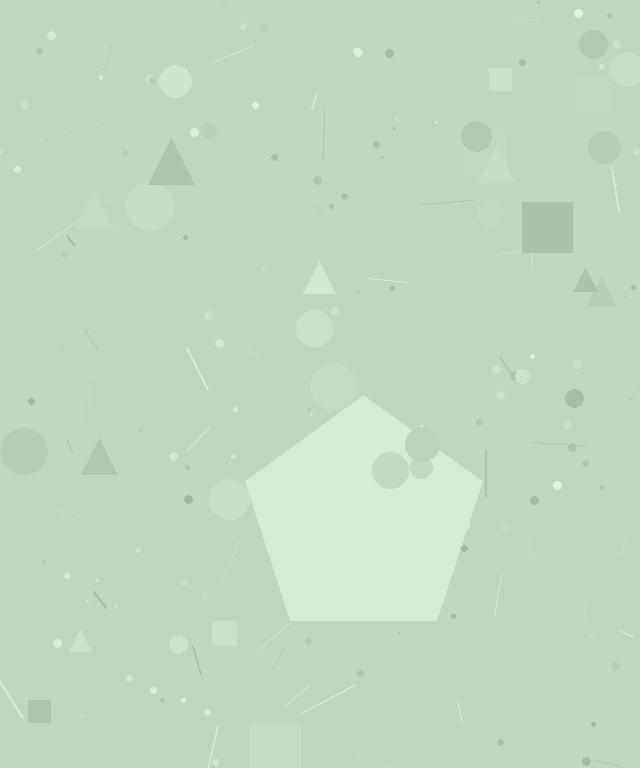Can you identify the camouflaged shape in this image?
The camouflaged shape is a pentagon.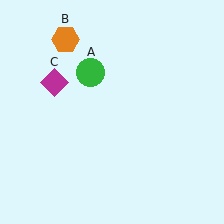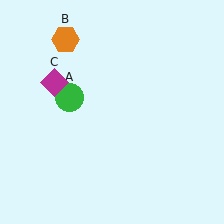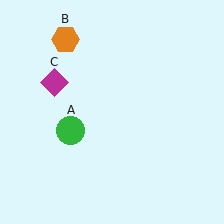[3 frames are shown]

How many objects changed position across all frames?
1 object changed position: green circle (object A).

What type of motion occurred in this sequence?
The green circle (object A) rotated counterclockwise around the center of the scene.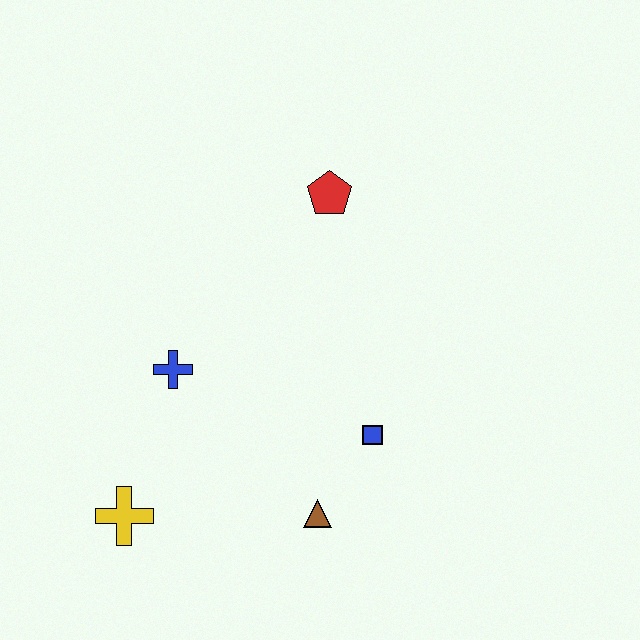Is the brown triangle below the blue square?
Yes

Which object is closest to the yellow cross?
The blue cross is closest to the yellow cross.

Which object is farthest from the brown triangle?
The red pentagon is farthest from the brown triangle.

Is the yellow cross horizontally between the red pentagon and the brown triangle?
No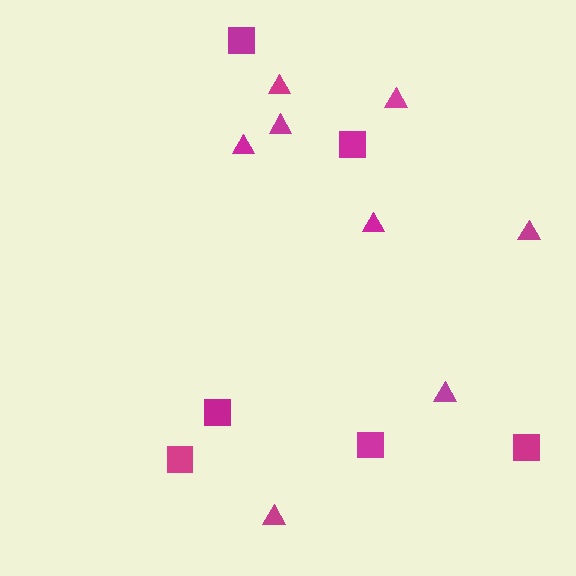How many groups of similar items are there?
There are 2 groups: one group of triangles (8) and one group of squares (6).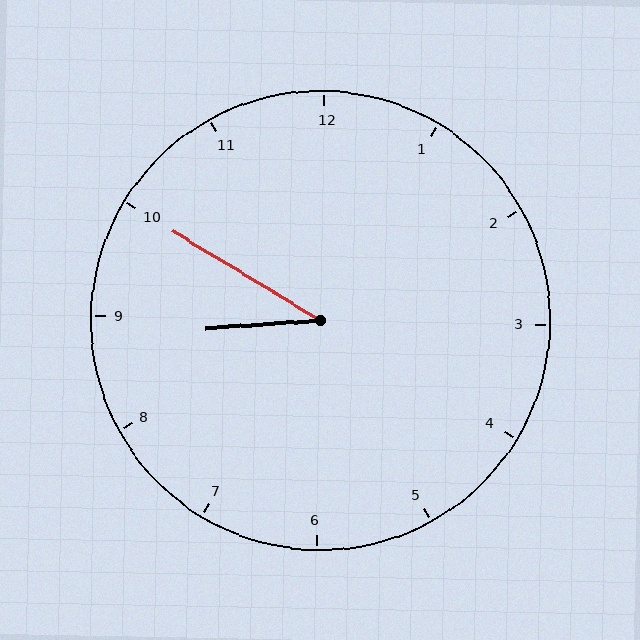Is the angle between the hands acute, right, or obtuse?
It is acute.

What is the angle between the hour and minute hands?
Approximately 35 degrees.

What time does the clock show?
8:50.